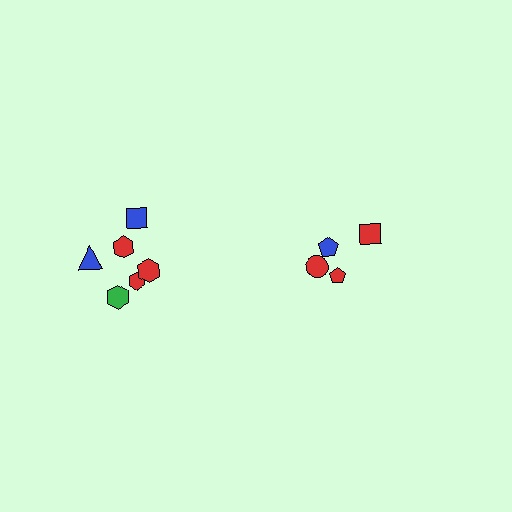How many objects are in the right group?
There are 4 objects.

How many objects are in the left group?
There are 6 objects.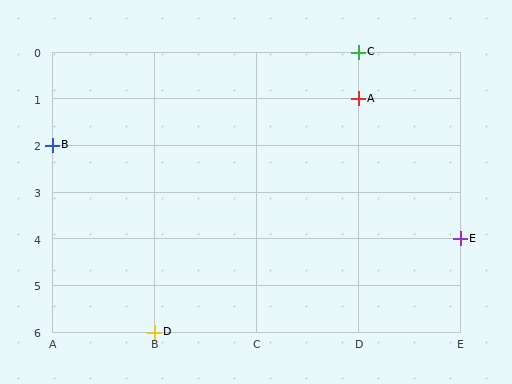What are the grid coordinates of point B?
Point B is at grid coordinates (A, 2).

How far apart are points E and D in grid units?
Points E and D are 3 columns and 2 rows apart (about 3.6 grid units diagonally).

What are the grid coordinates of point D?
Point D is at grid coordinates (B, 6).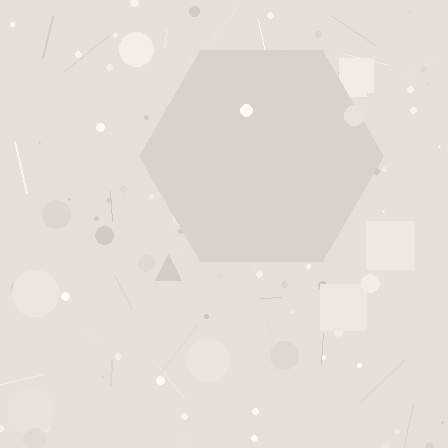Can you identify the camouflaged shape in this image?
The camouflaged shape is a hexagon.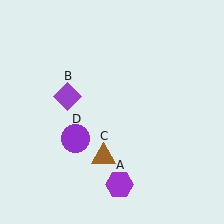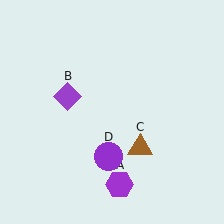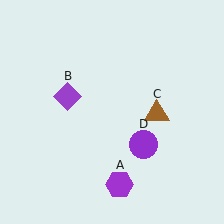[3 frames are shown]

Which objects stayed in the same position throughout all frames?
Purple hexagon (object A) and purple diamond (object B) remained stationary.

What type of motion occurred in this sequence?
The brown triangle (object C), purple circle (object D) rotated counterclockwise around the center of the scene.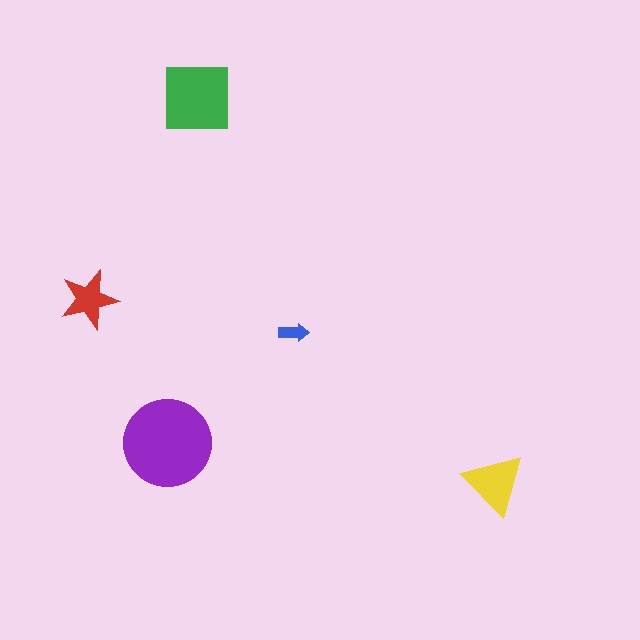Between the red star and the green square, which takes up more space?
The green square.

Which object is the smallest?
The blue arrow.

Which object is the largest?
The purple circle.